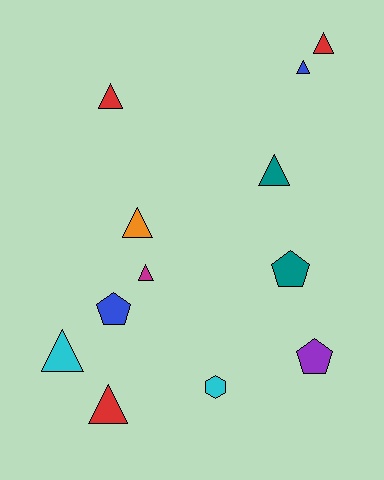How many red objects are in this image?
There are 3 red objects.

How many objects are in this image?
There are 12 objects.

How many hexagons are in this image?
There is 1 hexagon.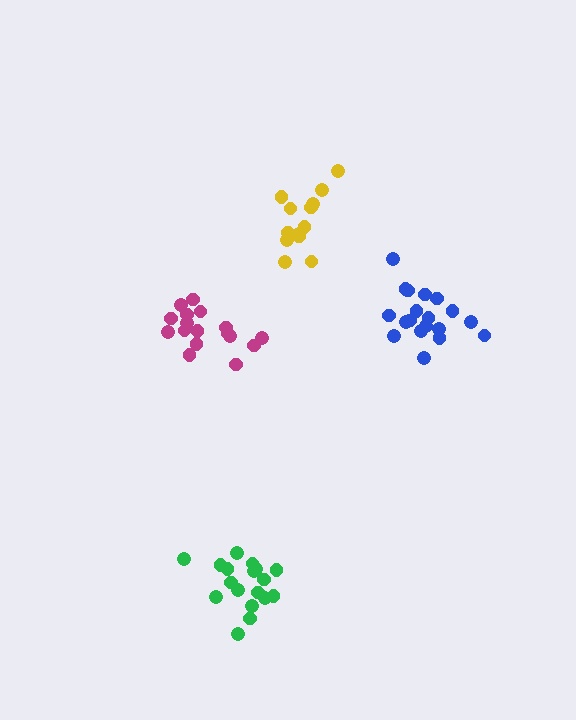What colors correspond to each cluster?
The clusters are colored: blue, green, yellow, magenta.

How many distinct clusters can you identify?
There are 4 distinct clusters.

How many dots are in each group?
Group 1: 19 dots, Group 2: 18 dots, Group 3: 13 dots, Group 4: 17 dots (67 total).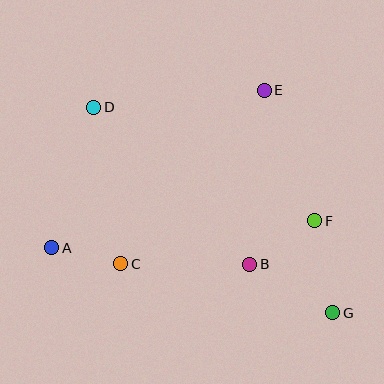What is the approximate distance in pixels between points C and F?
The distance between C and F is approximately 198 pixels.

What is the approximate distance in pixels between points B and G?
The distance between B and G is approximately 96 pixels.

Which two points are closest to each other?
Points A and C are closest to each other.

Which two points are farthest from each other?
Points D and G are farthest from each other.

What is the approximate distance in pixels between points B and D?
The distance between B and D is approximately 221 pixels.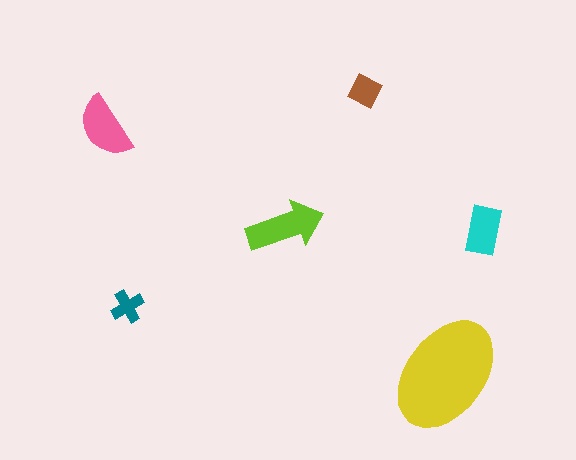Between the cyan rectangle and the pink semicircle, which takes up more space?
The pink semicircle.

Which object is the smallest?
The teal cross.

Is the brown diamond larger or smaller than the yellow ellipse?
Smaller.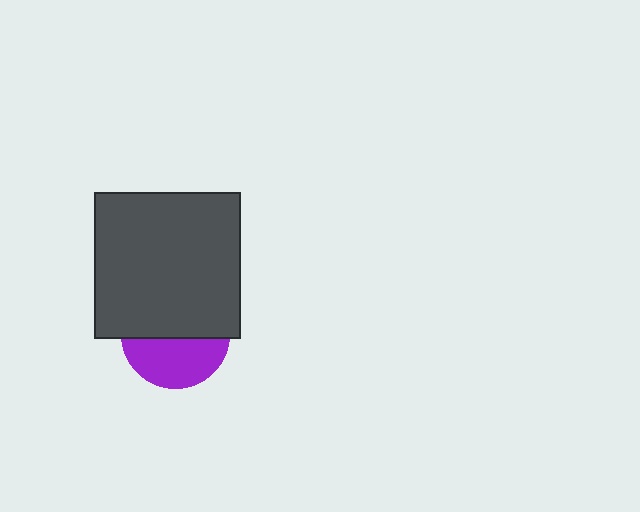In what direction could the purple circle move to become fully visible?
The purple circle could move down. That would shift it out from behind the dark gray square entirely.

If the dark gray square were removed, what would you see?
You would see the complete purple circle.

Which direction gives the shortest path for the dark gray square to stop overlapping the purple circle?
Moving up gives the shortest separation.